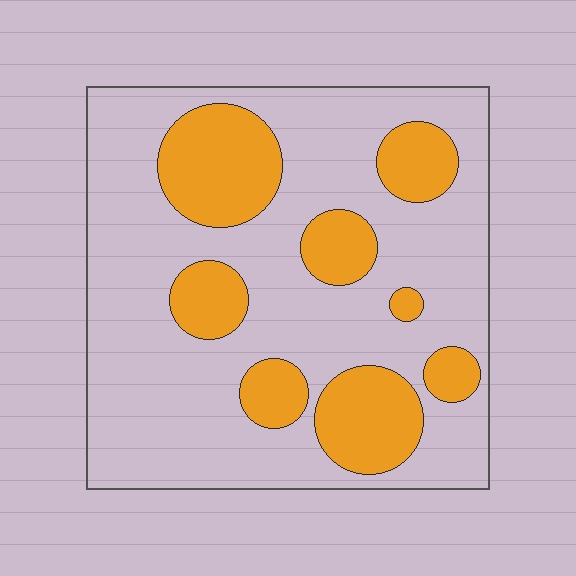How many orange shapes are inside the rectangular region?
8.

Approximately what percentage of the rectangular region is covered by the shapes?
Approximately 25%.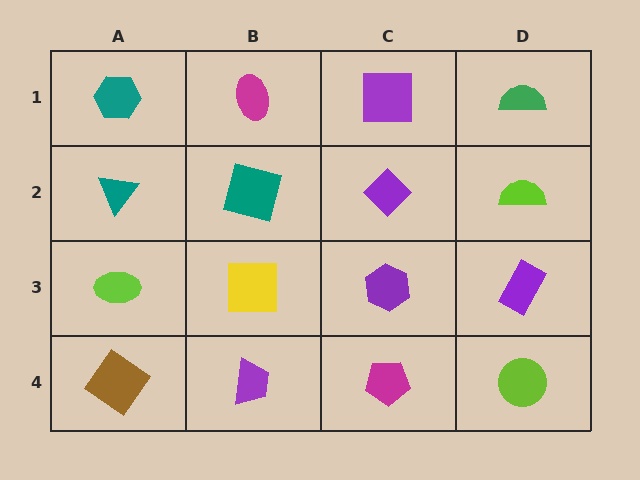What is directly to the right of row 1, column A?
A magenta ellipse.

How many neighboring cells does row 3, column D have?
3.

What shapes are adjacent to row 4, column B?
A yellow square (row 3, column B), a brown diamond (row 4, column A), a magenta pentagon (row 4, column C).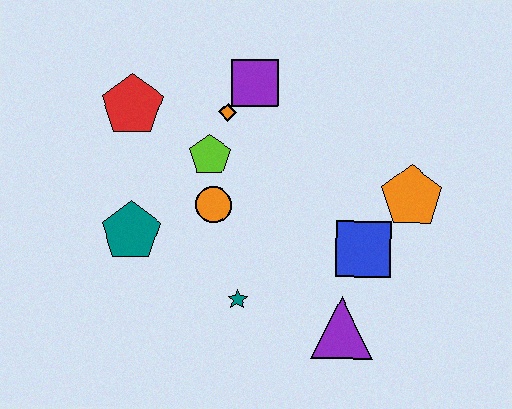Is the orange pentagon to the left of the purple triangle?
No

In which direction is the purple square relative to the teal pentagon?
The purple square is above the teal pentagon.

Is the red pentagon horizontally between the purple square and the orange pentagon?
No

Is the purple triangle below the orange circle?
Yes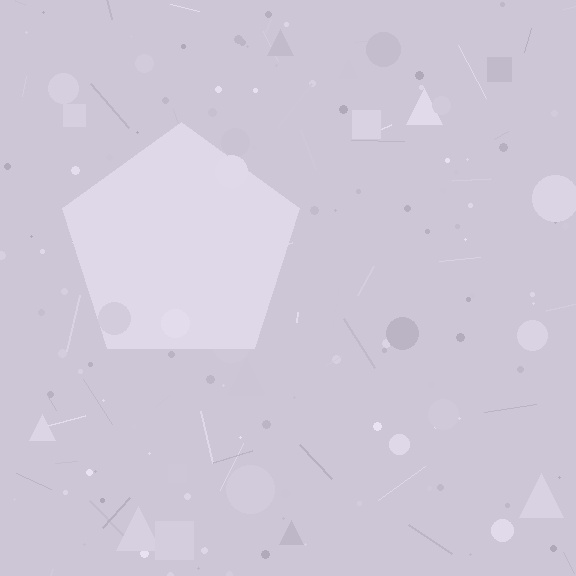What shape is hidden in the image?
A pentagon is hidden in the image.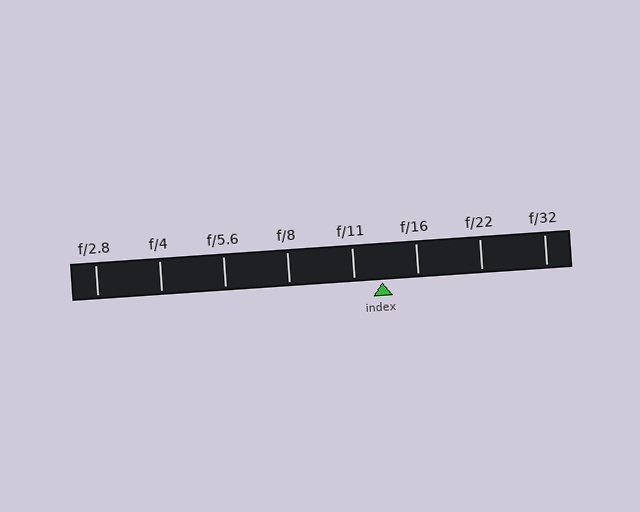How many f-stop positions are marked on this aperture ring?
There are 8 f-stop positions marked.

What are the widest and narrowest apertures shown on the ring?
The widest aperture shown is f/2.8 and the narrowest is f/32.